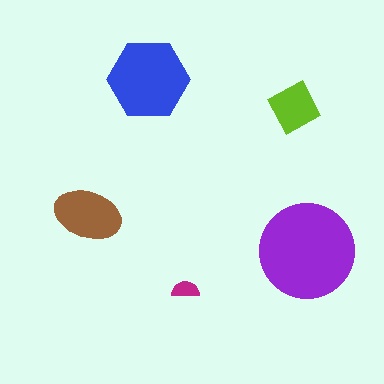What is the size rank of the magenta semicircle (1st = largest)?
5th.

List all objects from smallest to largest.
The magenta semicircle, the lime diamond, the brown ellipse, the blue hexagon, the purple circle.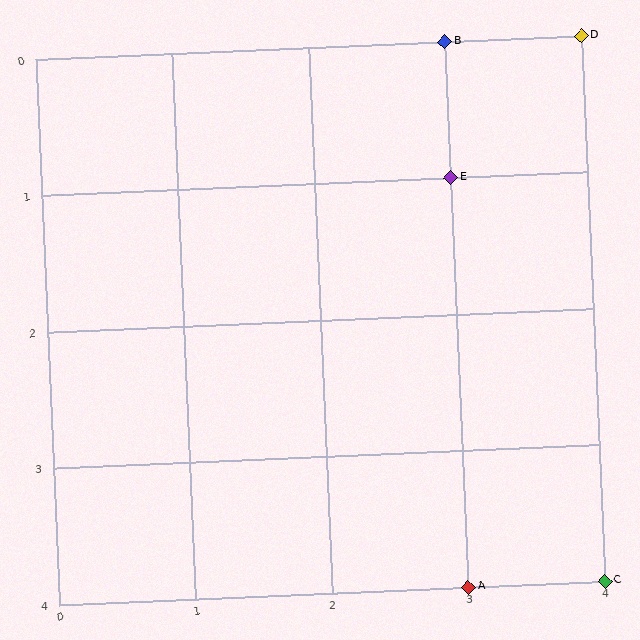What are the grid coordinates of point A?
Point A is at grid coordinates (3, 4).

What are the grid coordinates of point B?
Point B is at grid coordinates (3, 0).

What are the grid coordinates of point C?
Point C is at grid coordinates (4, 4).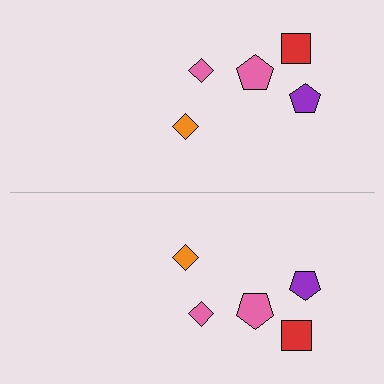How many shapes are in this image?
There are 10 shapes in this image.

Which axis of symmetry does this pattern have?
The pattern has a horizontal axis of symmetry running through the center of the image.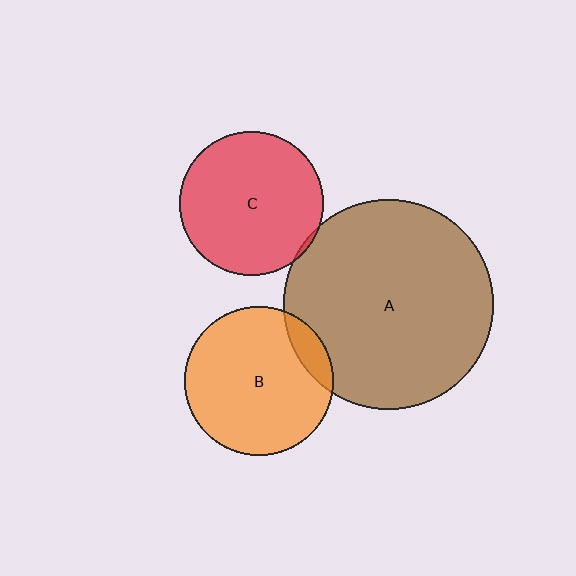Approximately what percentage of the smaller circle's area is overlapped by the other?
Approximately 10%.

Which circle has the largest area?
Circle A (brown).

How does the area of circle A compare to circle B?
Approximately 2.0 times.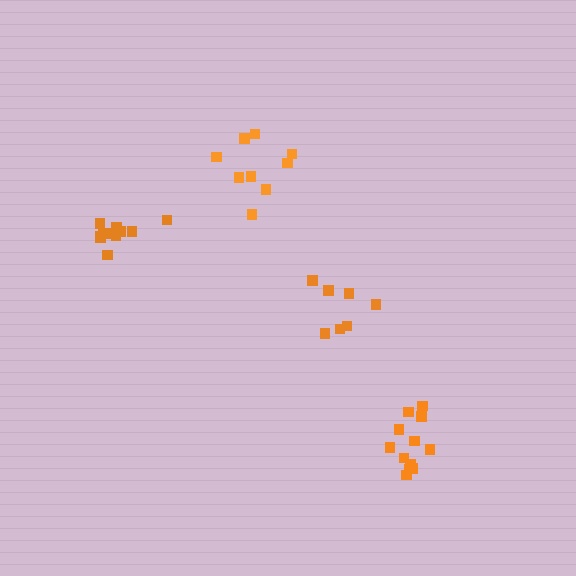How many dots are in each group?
Group 1: 12 dots, Group 2: 7 dots, Group 3: 11 dots, Group 4: 9 dots (39 total).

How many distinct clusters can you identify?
There are 4 distinct clusters.